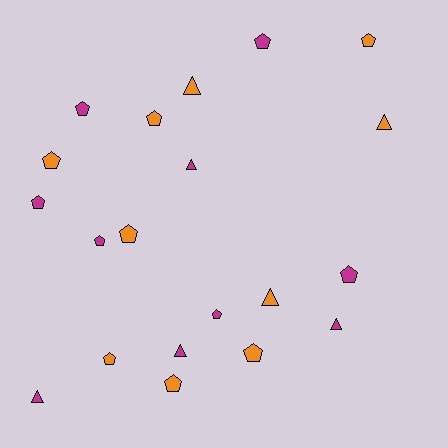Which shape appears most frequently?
Pentagon, with 13 objects.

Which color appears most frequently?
Orange, with 10 objects.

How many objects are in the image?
There are 20 objects.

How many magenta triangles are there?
There are 4 magenta triangles.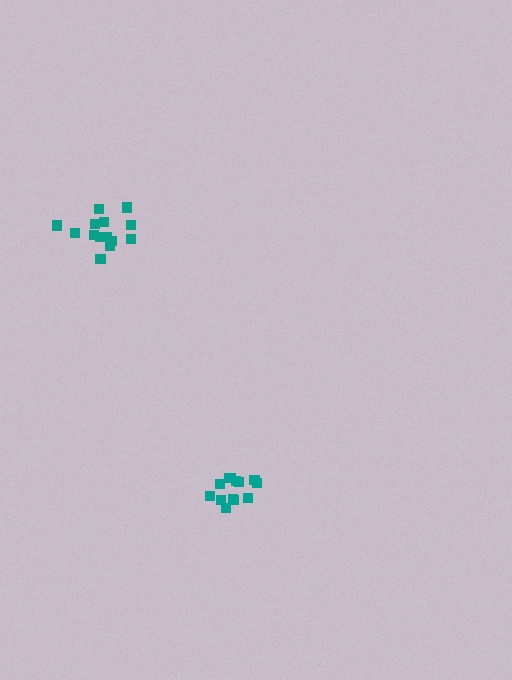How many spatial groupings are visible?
There are 2 spatial groupings.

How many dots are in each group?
Group 1: 13 dots, Group 2: 14 dots (27 total).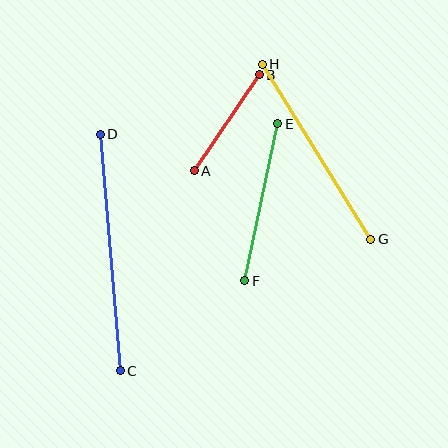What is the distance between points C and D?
The distance is approximately 237 pixels.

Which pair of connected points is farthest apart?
Points C and D are farthest apart.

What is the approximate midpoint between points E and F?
The midpoint is at approximately (261, 202) pixels.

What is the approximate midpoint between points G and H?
The midpoint is at approximately (317, 152) pixels.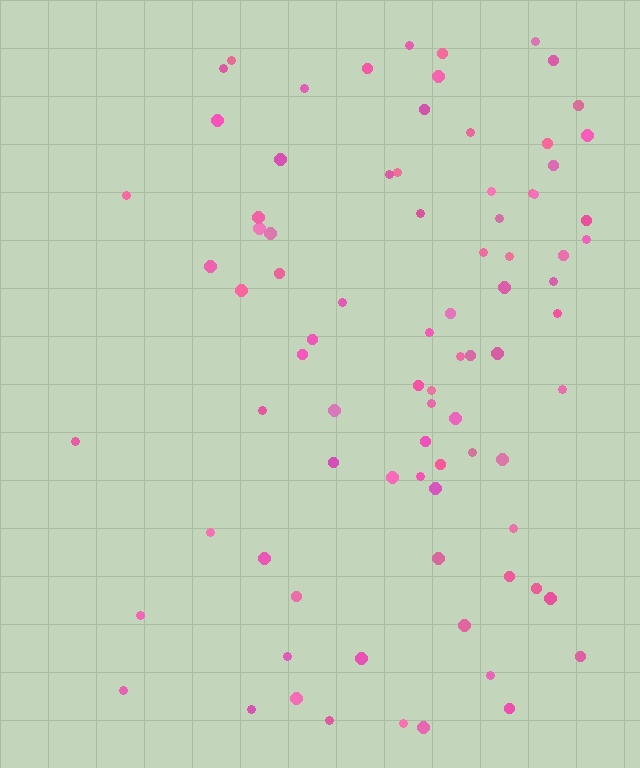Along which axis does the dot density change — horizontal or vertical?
Horizontal.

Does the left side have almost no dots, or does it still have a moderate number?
Still a moderate number, just noticeably fewer than the right.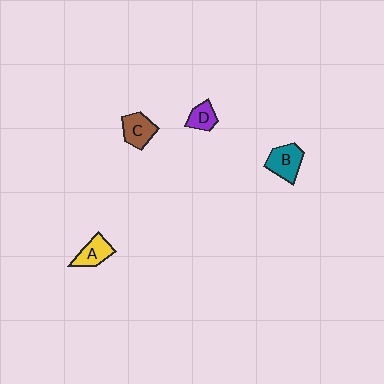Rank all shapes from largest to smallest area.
From largest to smallest: B (teal), C (brown), A (yellow), D (purple).